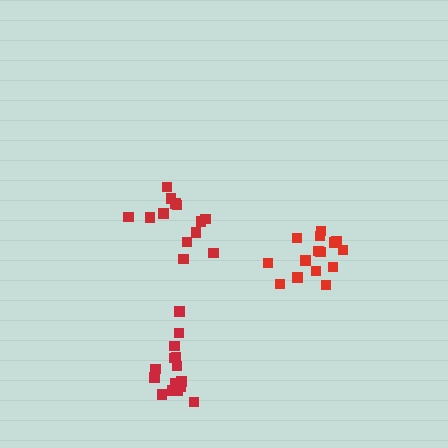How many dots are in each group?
Group 1: 13 dots, Group 2: 15 dots, Group 3: 15 dots (43 total).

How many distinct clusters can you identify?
There are 3 distinct clusters.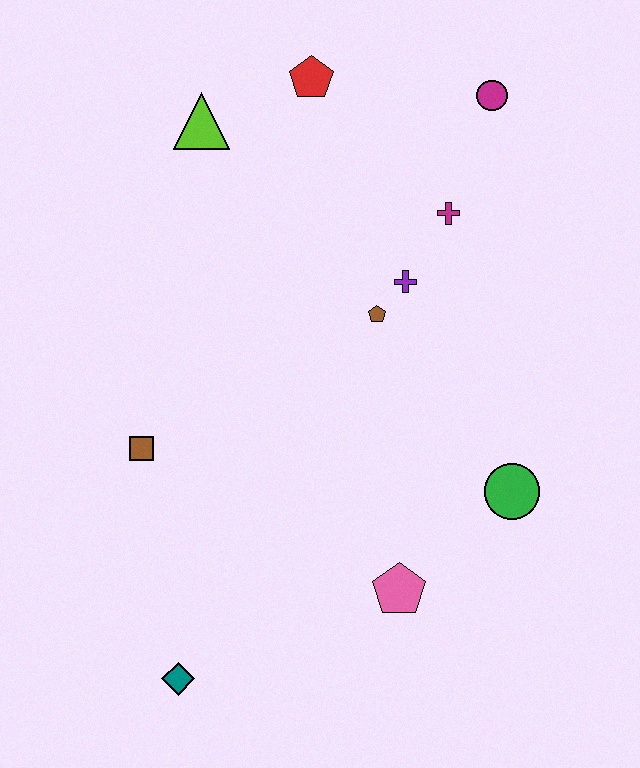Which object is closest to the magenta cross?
The purple cross is closest to the magenta cross.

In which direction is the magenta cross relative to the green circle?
The magenta cross is above the green circle.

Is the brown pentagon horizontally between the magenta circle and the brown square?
Yes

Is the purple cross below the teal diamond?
No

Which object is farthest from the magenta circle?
The teal diamond is farthest from the magenta circle.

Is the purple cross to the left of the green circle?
Yes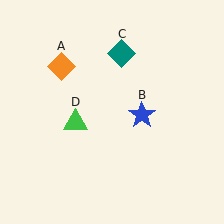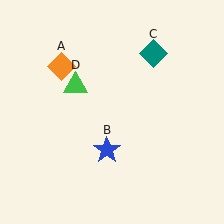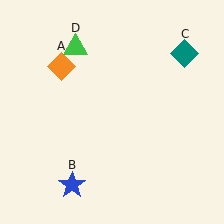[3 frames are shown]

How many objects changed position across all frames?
3 objects changed position: blue star (object B), teal diamond (object C), green triangle (object D).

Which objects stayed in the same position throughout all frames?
Orange diamond (object A) remained stationary.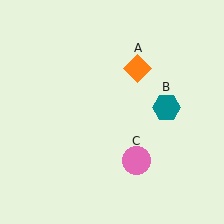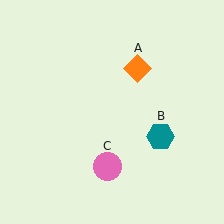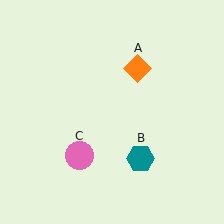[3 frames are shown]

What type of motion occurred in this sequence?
The teal hexagon (object B), pink circle (object C) rotated clockwise around the center of the scene.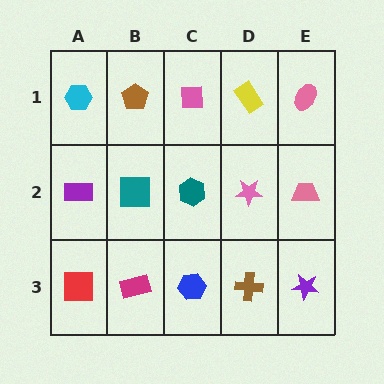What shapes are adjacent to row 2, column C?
A pink square (row 1, column C), a blue hexagon (row 3, column C), a teal square (row 2, column B), a pink star (row 2, column D).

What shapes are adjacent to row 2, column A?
A cyan hexagon (row 1, column A), a red square (row 3, column A), a teal square (row 2, column B).